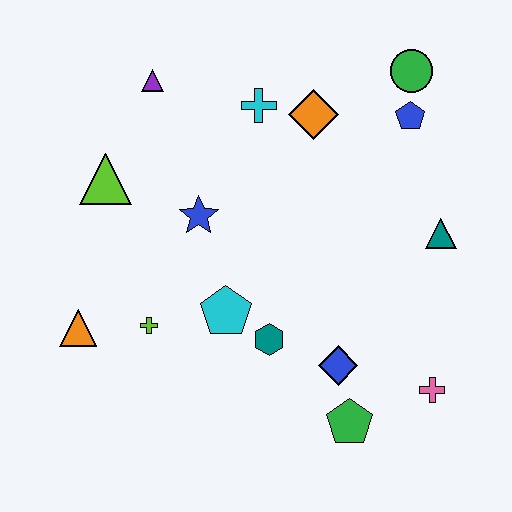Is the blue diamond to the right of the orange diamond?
Yes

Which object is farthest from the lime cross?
The green circle is farthest from the lime cross.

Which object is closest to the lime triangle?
The blue star is closest to the lime triangle.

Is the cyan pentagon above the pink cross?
Yes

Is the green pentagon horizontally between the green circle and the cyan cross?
Yes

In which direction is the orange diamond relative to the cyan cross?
The orange diamond is to the right of the cyan cross.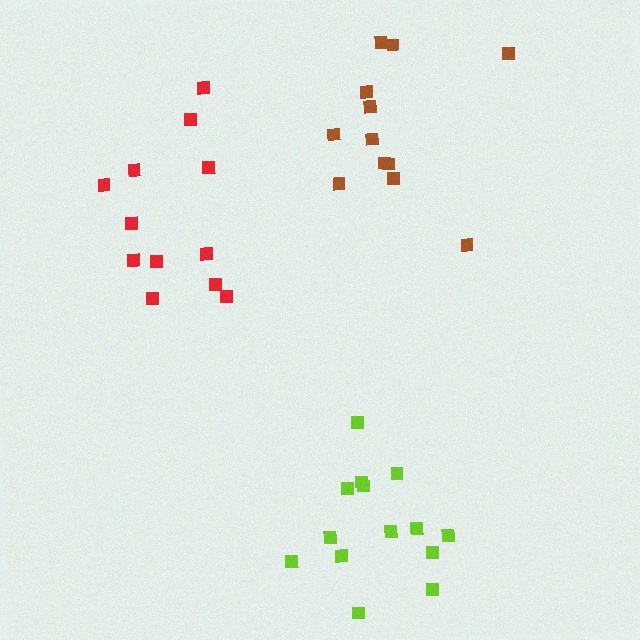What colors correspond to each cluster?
The clusters are colored: red, lime, brown.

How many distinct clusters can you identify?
There are 3 distinct clusters.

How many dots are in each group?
Group 1: 12 dots, Group 2: 14 dots, Group 3: 12 dots (38 total).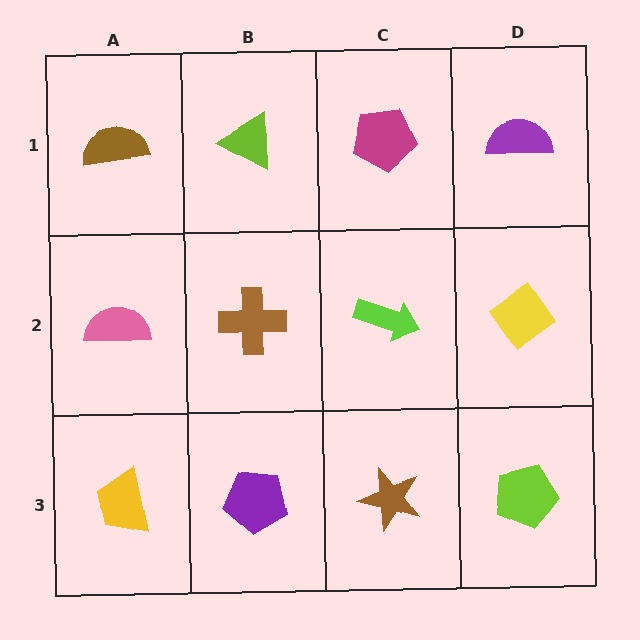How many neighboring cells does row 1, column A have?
2.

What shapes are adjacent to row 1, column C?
A lime arrow (row 2, column C), a lime triangle (row 1, column B), a purple semicircle (row 1, column D).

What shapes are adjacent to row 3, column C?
A lime arrow (row 2, column C), a purple pentagon (row 3, column B), a lime pentagon (row 3, column D).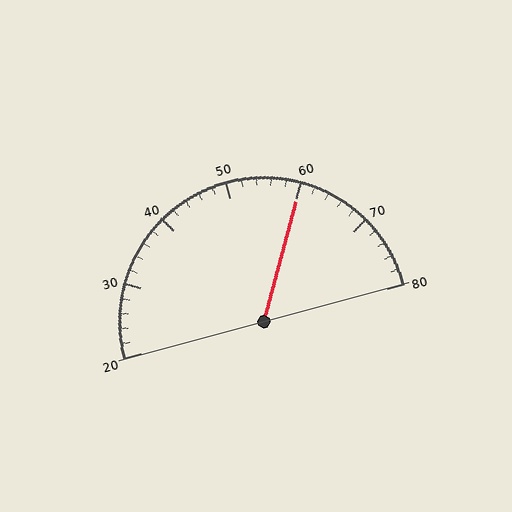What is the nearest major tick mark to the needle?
The nearest major tick mark is 60.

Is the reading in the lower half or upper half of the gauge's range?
The reading is in the upper half of the range (20 to 80).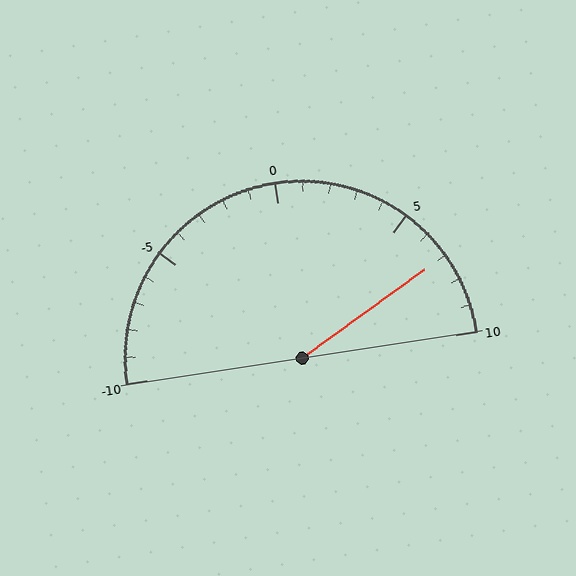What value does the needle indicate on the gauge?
The needle indicates approximately 7.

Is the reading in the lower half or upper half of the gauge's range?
The reading is in the upper half of the range (-10 to 10).